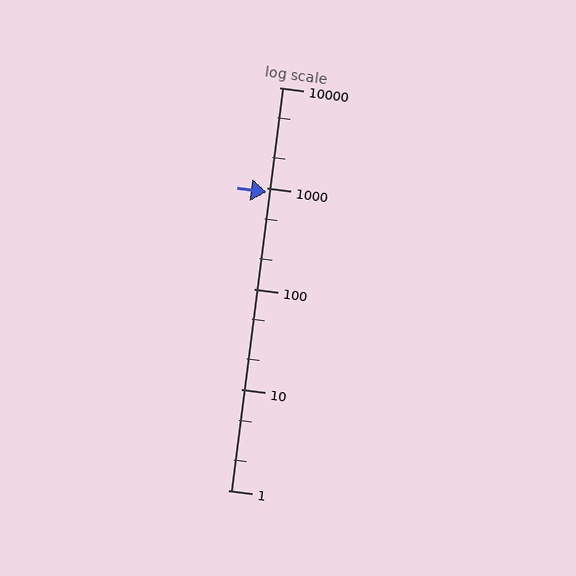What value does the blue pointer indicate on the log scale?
The pointer indicates approximately 910.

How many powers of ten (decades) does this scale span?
The scale spans 4 decades, from 1 to 10000.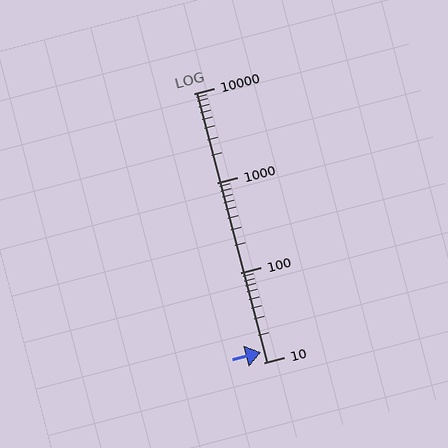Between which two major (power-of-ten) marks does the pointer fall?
The pointer is between 10 and 100.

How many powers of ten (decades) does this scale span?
The scale spans 3 decades, from 10 to 10000.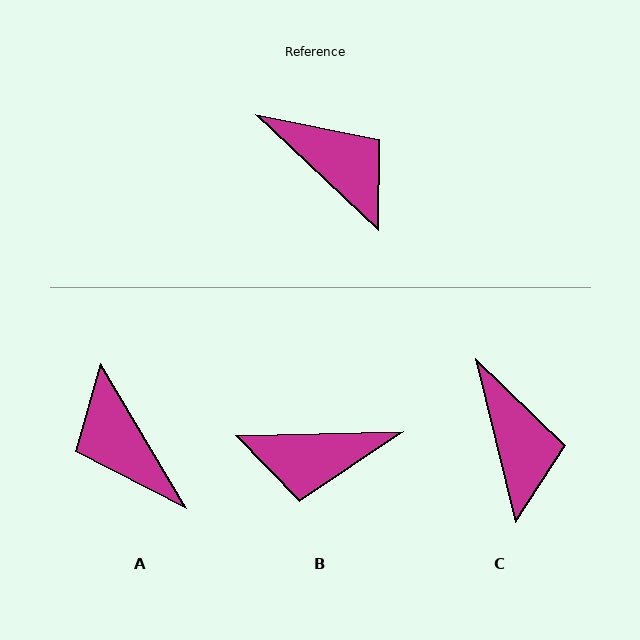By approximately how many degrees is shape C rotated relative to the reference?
Approximately 33 degrees clockwise.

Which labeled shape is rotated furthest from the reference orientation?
A, about 164 degrees away.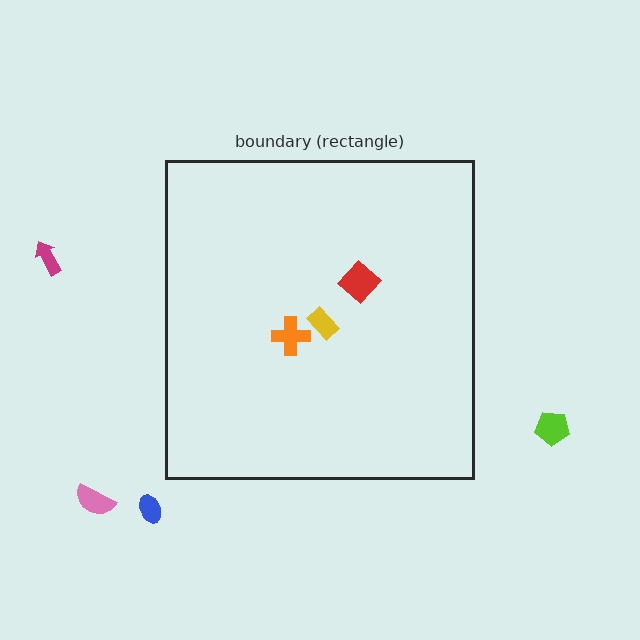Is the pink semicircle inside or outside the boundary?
Outside.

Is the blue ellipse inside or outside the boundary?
Outside.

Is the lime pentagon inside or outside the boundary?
Outside.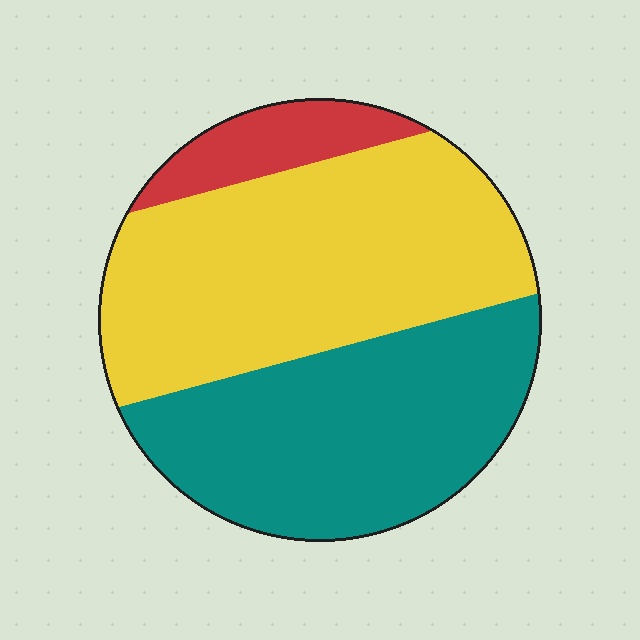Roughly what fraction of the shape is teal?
Teal takes up between a third and a half of the shape.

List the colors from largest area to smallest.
From largest to smallest: yellow, teal, red.